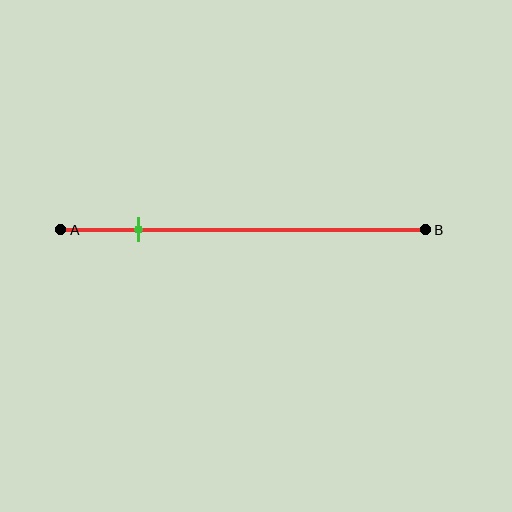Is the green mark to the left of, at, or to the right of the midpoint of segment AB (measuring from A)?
The green mark is to the left of the midpoint of segment AB.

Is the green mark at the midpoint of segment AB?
No, the mark is at about 20% from A, not at the 50% midpoint.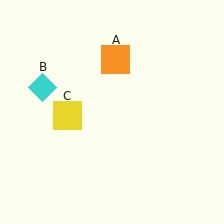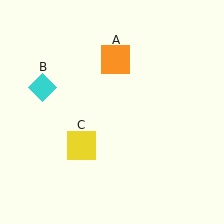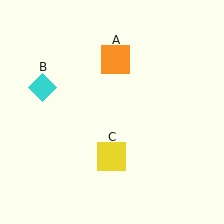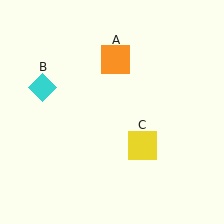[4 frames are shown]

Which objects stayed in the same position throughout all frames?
Orange square (object A) and cyan diamond (object B) remained stationary.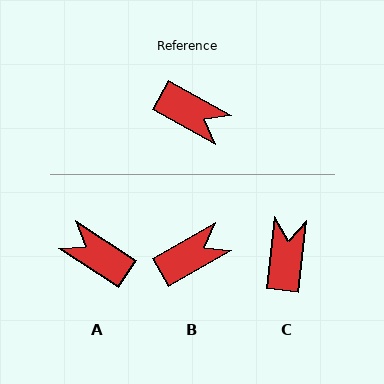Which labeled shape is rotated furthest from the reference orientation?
A, about 176 degrees away.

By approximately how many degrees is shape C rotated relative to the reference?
Approximately 112 degrees counter-clockwise.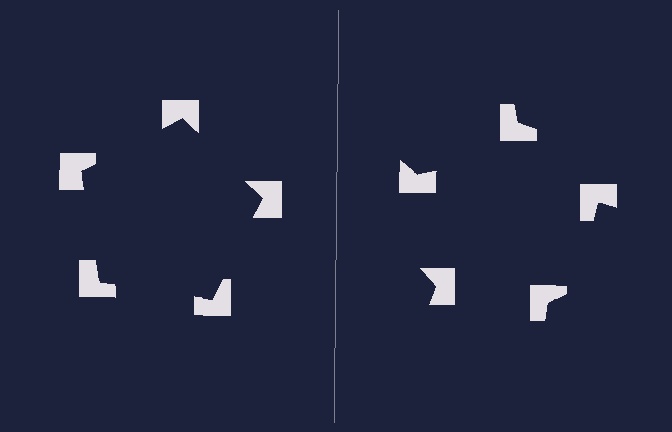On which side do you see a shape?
An illusory pentagon appears on the left side. On the right side the wedge cuts are rotated, so no coherent shape forms.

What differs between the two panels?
The notched squares are positioned identically on both sides; only the wedge orientations differ. On the left they align to a pentagon; on the right they are misaligned.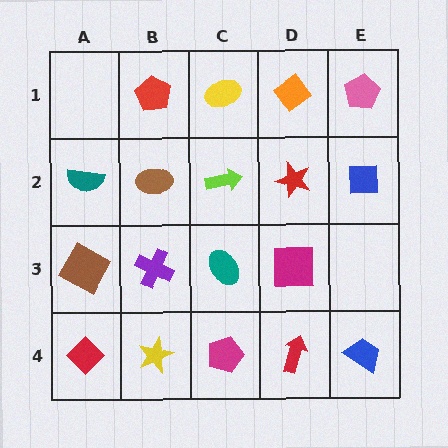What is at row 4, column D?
A red arrow.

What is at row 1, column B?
A red pentagon.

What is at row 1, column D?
An orange diamond.